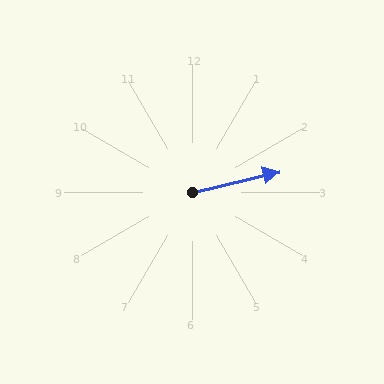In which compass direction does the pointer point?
East.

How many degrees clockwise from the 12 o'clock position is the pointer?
Approximately 77 degrees.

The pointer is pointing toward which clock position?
Roughly 3 o'clock.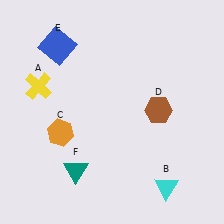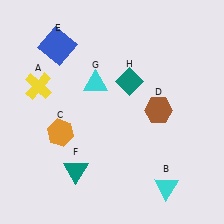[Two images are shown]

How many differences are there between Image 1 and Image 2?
There are 2 differences between the two images.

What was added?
A cyan triangle (G), a teal diamond (H) were added in Image 2.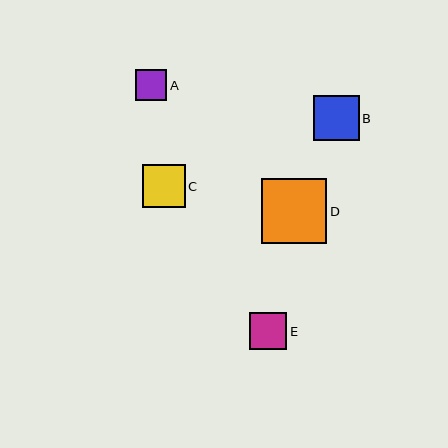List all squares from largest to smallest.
From largest to smallest: D, B, C, E, A.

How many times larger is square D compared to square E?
Square D is approximately 1.7 times the size of square E.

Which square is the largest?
Square D is the largest with a size of approximately 66 pixels.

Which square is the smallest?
Square A is the smallest with a size of approximately 31 pixels.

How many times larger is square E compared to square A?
Square E is approximately 1.2 times the size of square A.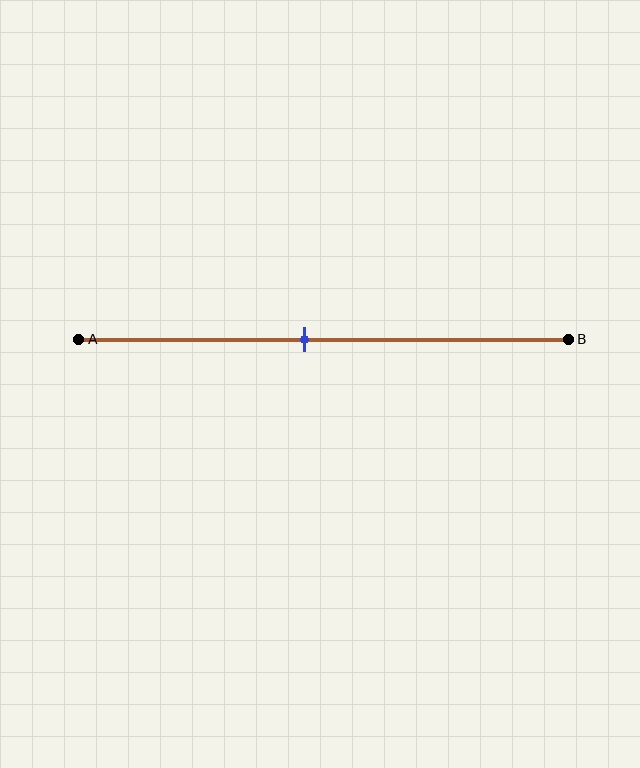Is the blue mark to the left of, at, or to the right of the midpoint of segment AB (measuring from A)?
The blue mark is to the left of the midpoint of segment AB.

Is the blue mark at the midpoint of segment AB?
No, the mark is at about 45% from A, not at the 50% midpoint.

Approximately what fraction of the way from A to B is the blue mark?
The blue mark is approximately 45% of the way from A to B.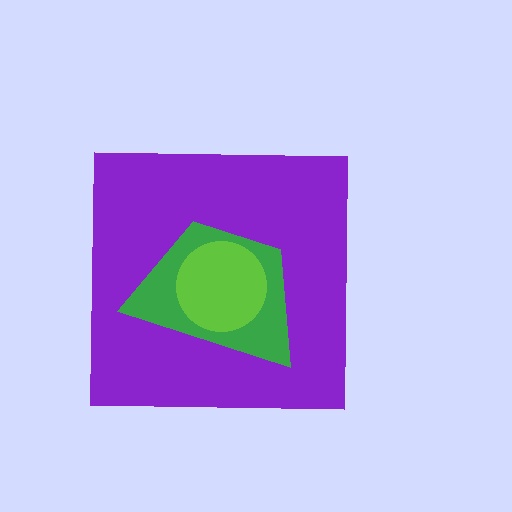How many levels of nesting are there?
3.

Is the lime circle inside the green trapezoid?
Yes.